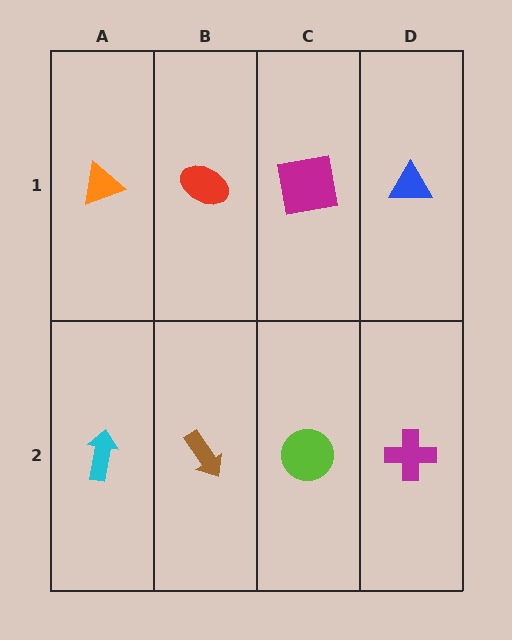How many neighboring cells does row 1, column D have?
2.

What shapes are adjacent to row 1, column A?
A cyan arrow (row 2, column A), a red ellipse (row 1, column B).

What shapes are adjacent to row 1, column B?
A brown arrow (row 2, column B), an orange triangle (row 1, column A), a magenta square (row 1, column C).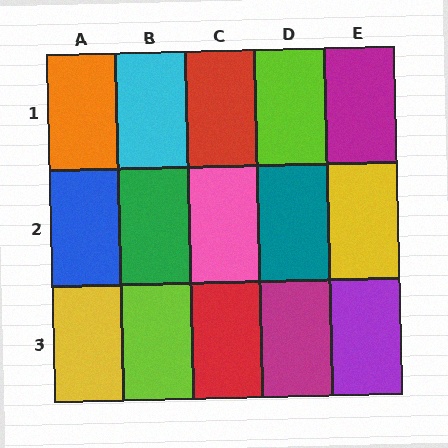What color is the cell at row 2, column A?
Blue.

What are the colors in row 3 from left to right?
Yellow, lime, red, magenta, purple.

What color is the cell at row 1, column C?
Red.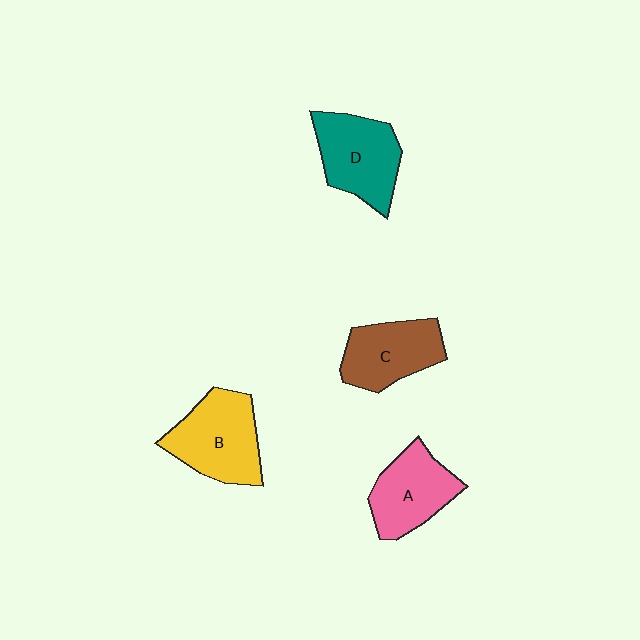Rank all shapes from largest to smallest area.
From largest to smallest: B (yellow), D (teal), A (pink), C (brown).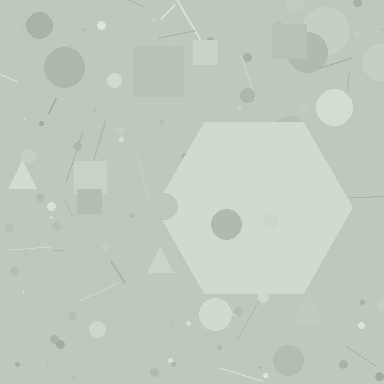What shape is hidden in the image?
A hexagon is hidden in the image.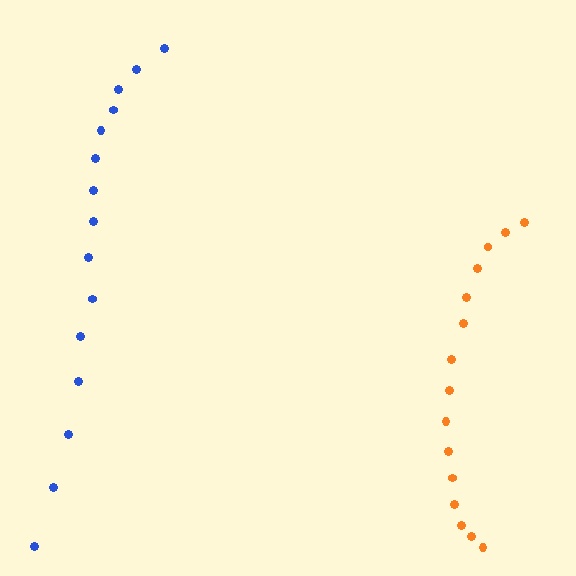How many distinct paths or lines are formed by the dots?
There are 2 distinct paths.